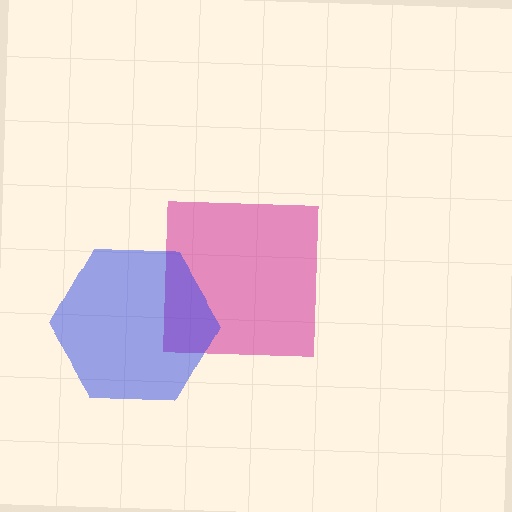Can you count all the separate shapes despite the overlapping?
Yes, there are 2 separate shapes.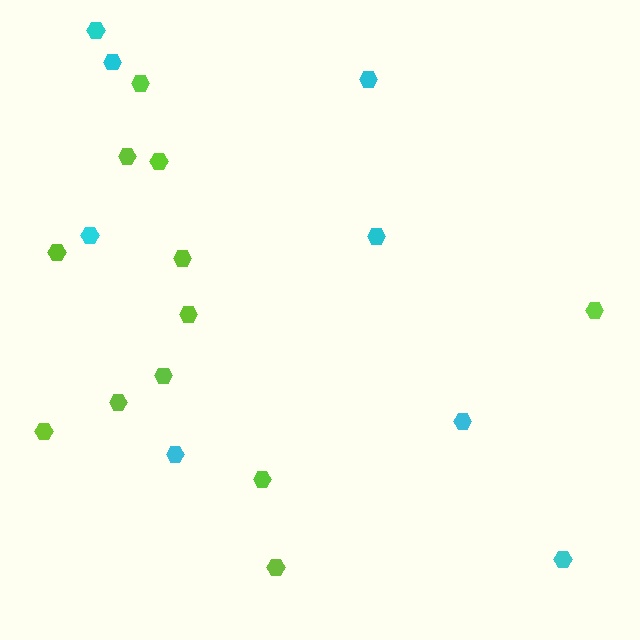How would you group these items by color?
There are 2 groups: one group of cyan hexagons (8) and one group of lime hexagons (12).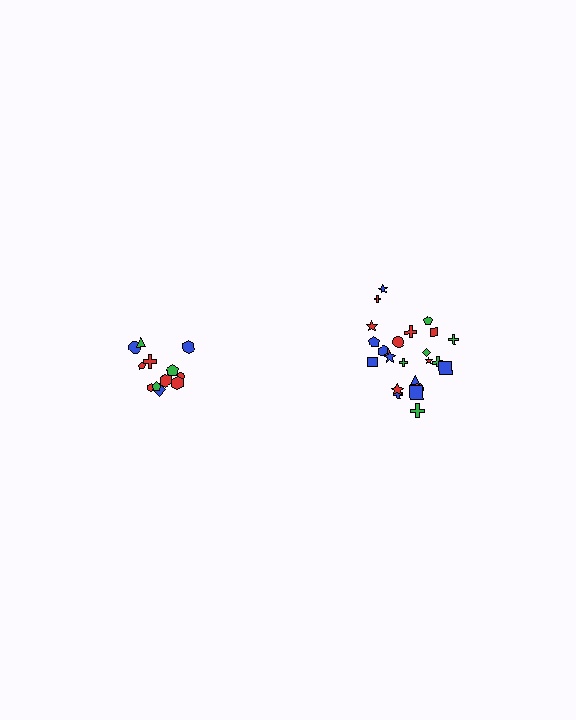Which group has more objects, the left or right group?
The right group.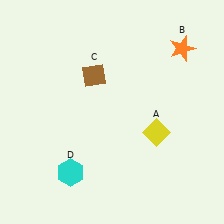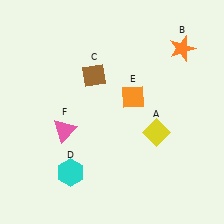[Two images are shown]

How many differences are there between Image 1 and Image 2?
There are 2 differences between the two images.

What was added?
An orange diamond (E), a pink triangle (F) were added in Image 2.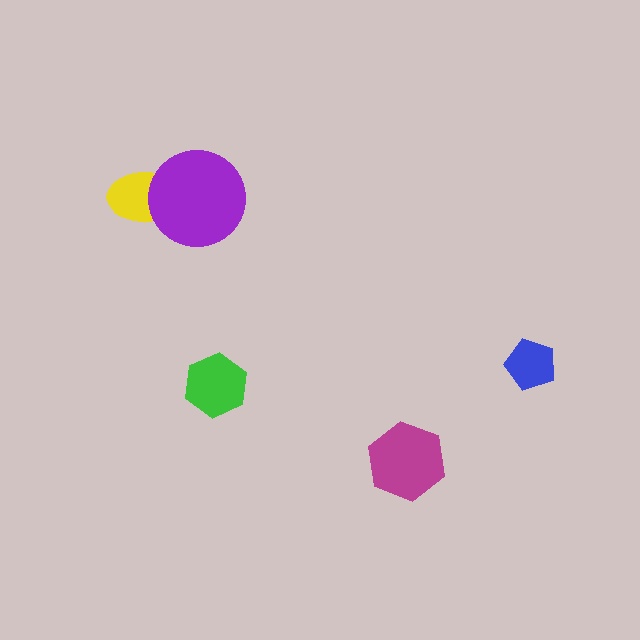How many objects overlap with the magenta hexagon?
0 objects overlap with the magenta hexagon.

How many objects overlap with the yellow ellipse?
1 object overlaps with the yellow ellipse.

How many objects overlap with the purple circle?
1 object overlaps with the purple circle.